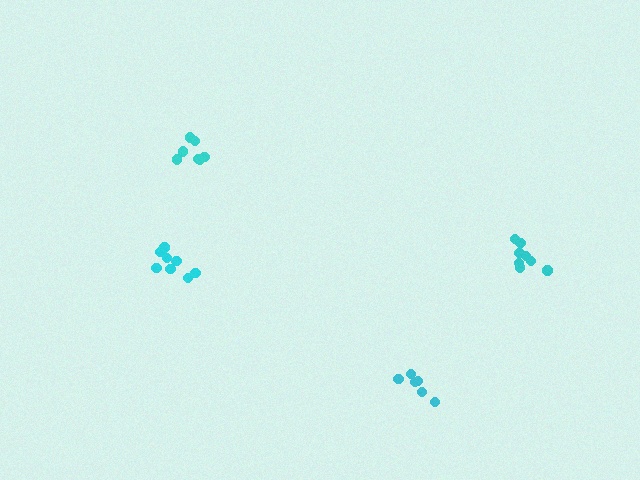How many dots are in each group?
Group 1: 8 dots, Group 2: 7 dots, Group 3: 8 dots, Group 4: 6 dots (29 total).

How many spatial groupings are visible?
There are 4 spatial groupings.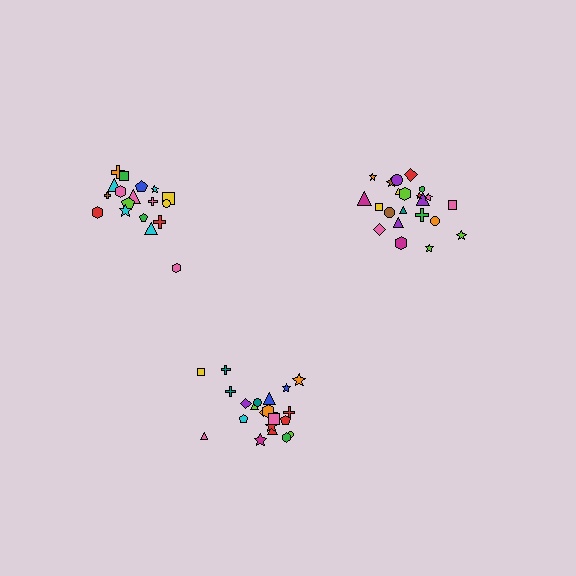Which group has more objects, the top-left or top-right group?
The top-right group.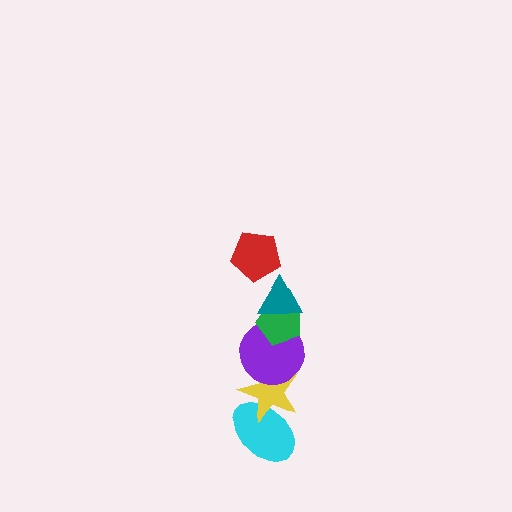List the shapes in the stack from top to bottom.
From top to bottom: the red pentagon, the teal triangle, the green pentagon, the purple circle, the yellow star, the cyan ellipse.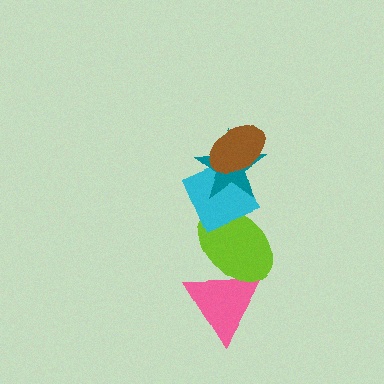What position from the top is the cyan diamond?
The cyan diamond is 3rd from the top.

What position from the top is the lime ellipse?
The lime ellipse is 4th from the top.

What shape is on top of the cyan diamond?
The teal star is on top of the cyan diamond.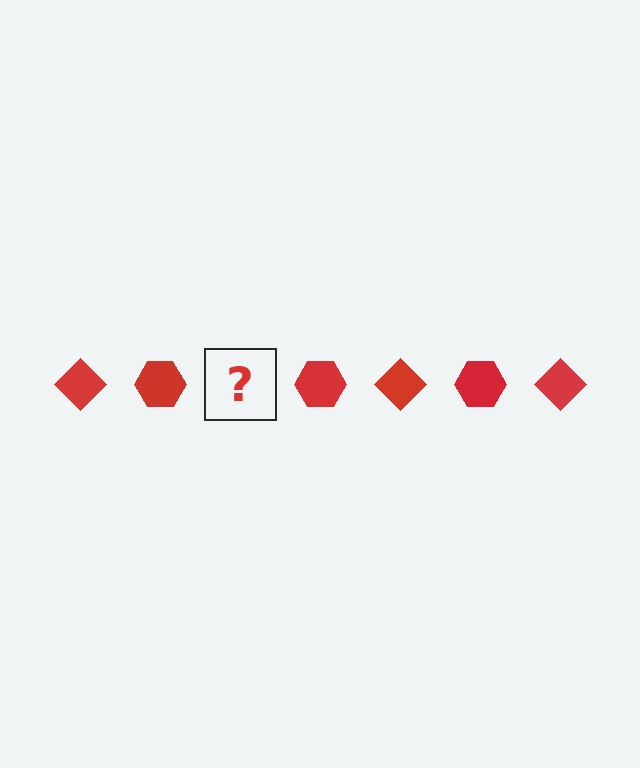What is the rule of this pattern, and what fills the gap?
The rule is that the pattern cycles through diamond, hexagon shapes in red. The gap should be filled with a red diamond.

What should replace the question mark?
The question mark should be replaced with a red diamond.